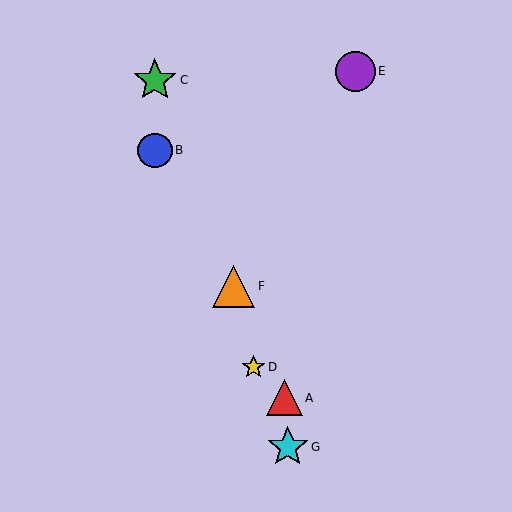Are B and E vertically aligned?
No, B is at x≈155 and E is at x≈356.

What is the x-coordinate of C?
Object C is at x≈155.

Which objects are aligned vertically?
Objects B, C are aligned vertically.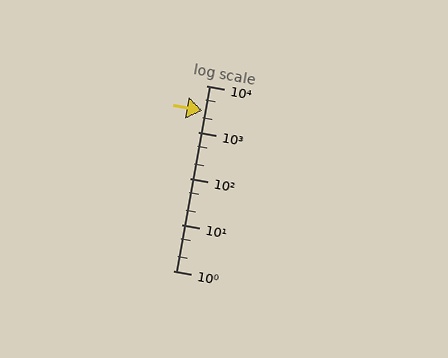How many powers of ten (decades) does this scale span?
The scale spans 4 decades, from 1 to 10000.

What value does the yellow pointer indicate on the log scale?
The pointer indicates approximately 2800.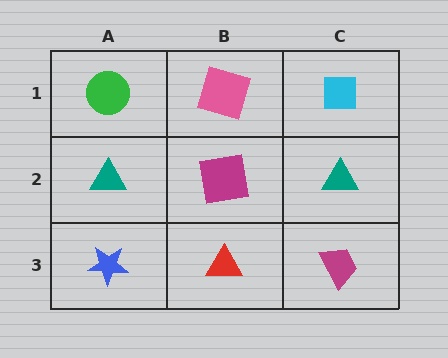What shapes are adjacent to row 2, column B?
A pink square (row 1, column B), a red triangle (row 3, column B), a teal triangle (row 2, column A), a teal triangle (row 2, column C).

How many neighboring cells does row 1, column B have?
3.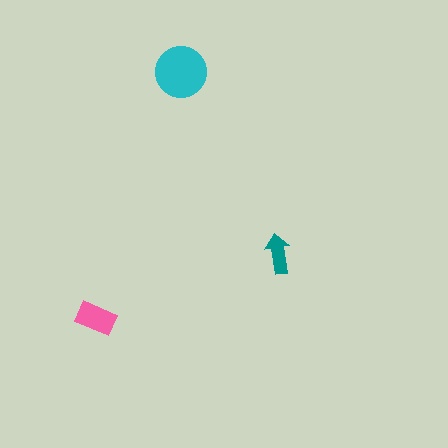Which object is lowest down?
The pink rectangle is bottommost.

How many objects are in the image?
There are 3 objects in the image.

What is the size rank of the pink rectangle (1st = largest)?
2nd.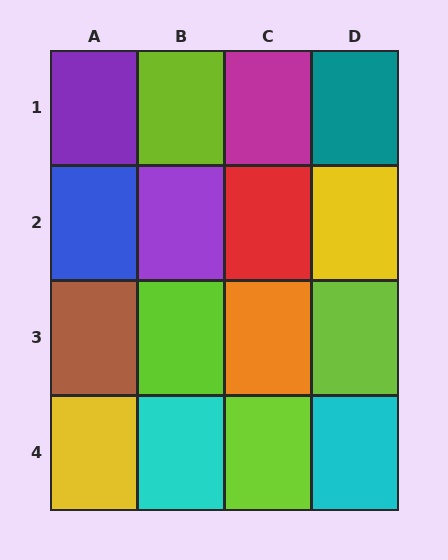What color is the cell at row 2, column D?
Yellow.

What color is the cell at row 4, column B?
Cyan.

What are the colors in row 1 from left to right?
Purple, lime, magenta, teal.